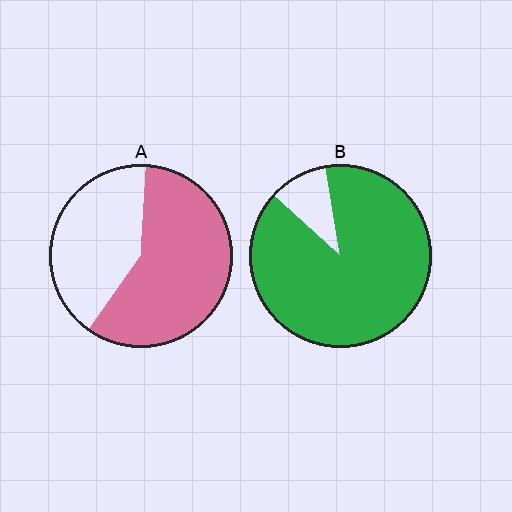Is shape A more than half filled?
Yes.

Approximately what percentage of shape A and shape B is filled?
A is approximately 60% and B is approximately 90%.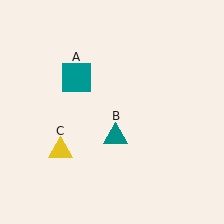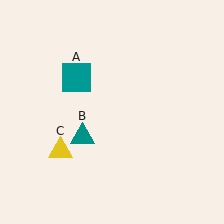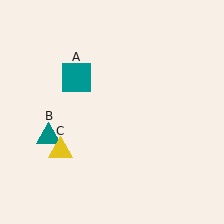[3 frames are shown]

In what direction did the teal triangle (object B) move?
The teal triangle (object B) moved left.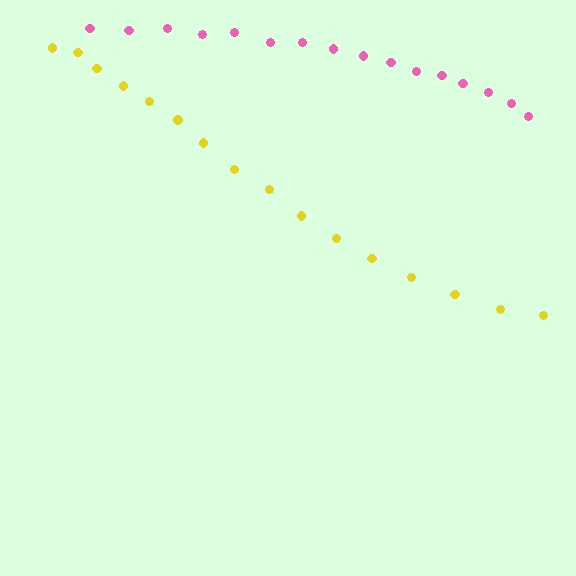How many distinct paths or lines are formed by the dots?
There are 2 distinct paths.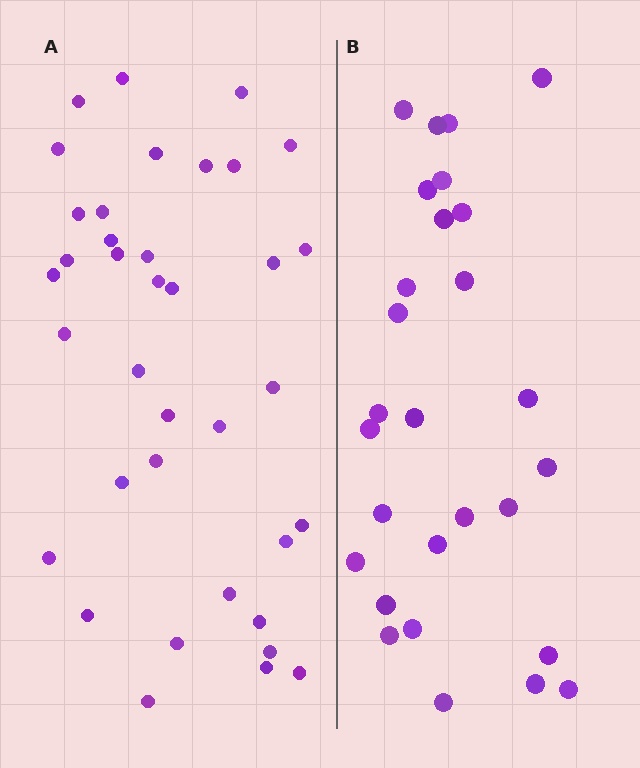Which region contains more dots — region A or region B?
Region A (the left region) has more dots.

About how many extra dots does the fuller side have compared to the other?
Region A has roughly 8 or so more dots than region B.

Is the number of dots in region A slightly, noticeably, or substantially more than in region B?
Region A has noticeably more, but not dramatically so. The ratio is roughly 1.3 to 1.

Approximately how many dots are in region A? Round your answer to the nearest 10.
About 40 dots. (The exact count is 37, which rounds to 40.)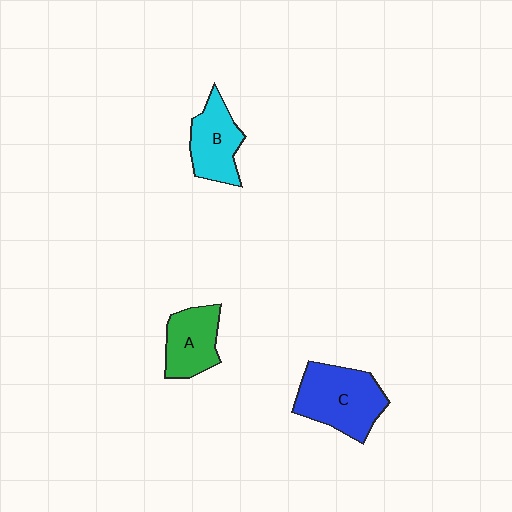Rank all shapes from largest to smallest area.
From largest to smallest: C (blue), B (cyan), A (green).